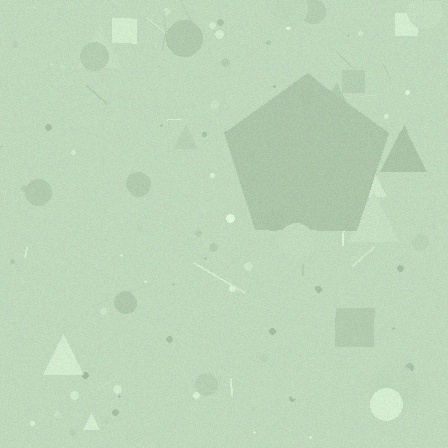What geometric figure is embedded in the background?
A pentagon is embedded in the background.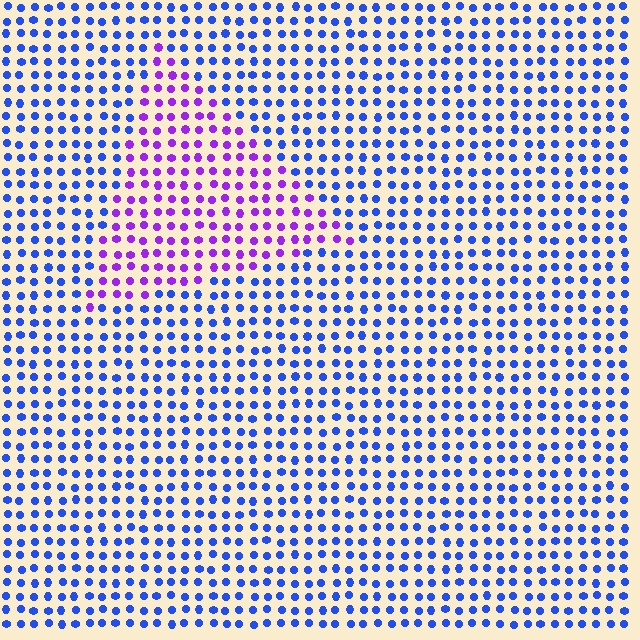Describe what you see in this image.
The image is filled with small blue elements in a uniform arrangement. A triangle-shaped region is visible where the elements are tinted to a slightly different hue, forming a subtle color boundary.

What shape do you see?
I see a triangle.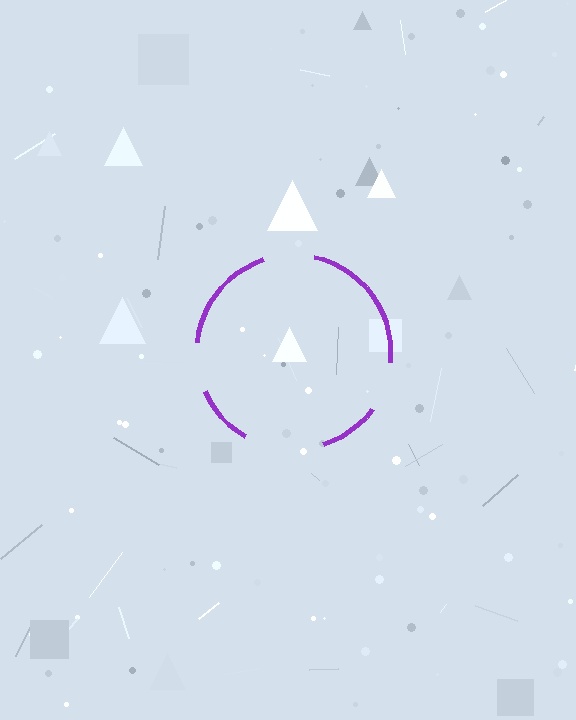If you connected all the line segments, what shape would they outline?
They would outline a circle.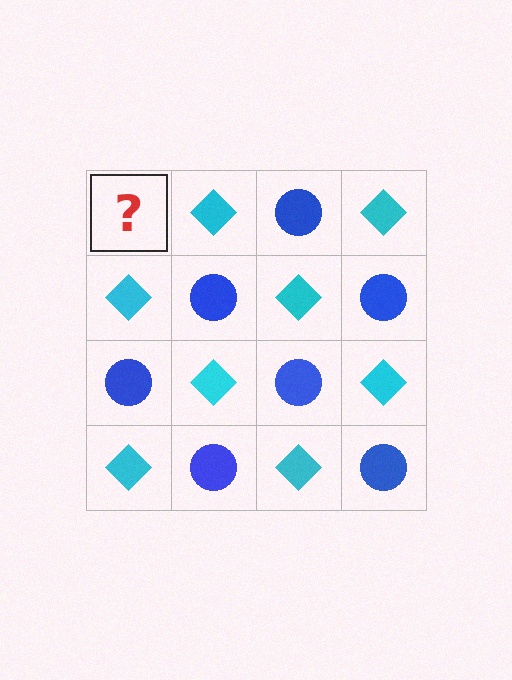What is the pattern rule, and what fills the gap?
The rule is that it alternates blue circle and cyan diamond in a checkerboard pattern. The gap should be filled with a blue circle.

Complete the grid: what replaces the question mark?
The question mark should be replaced with a blue circle.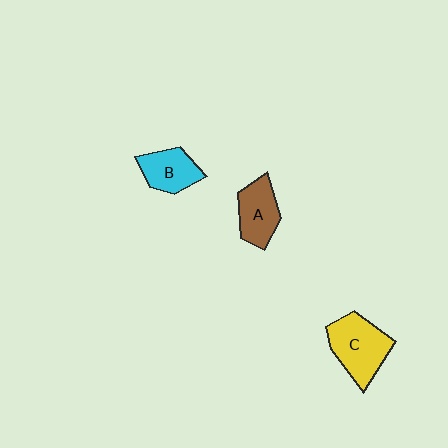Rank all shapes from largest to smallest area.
From largest to smallest: C (yellow), A (brown), B (cyan).